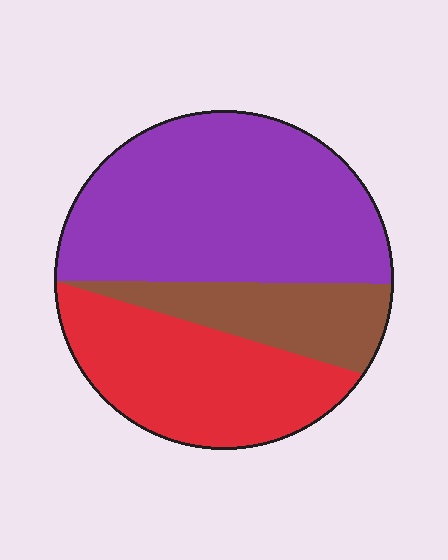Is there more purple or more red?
Purple.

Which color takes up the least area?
Brown, at roughly 20%.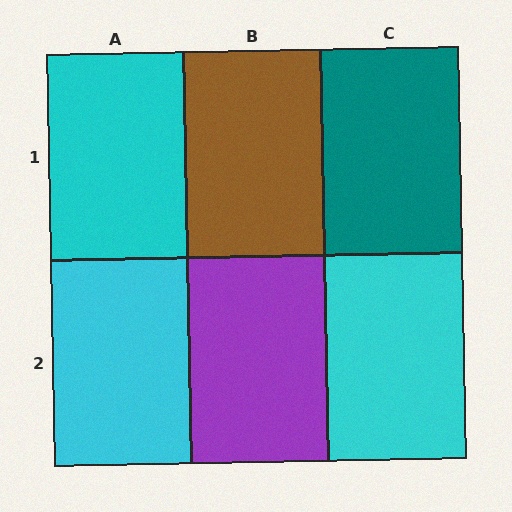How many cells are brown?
1 cell is brown.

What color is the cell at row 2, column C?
Cyan.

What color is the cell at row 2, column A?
Cyan.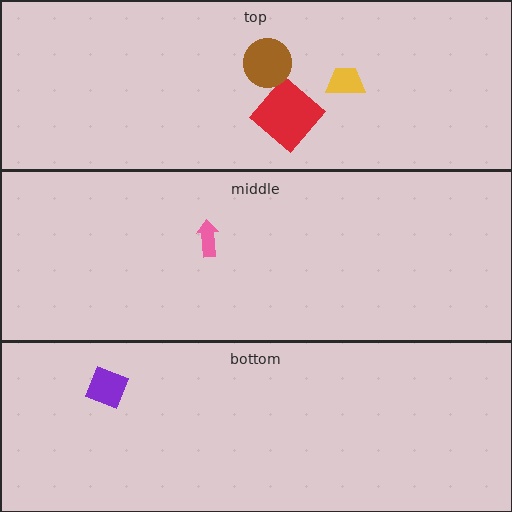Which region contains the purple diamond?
The bottom region.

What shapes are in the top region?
The yellow trapezoid, the red diamond, the brown circle.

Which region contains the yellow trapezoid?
The top region.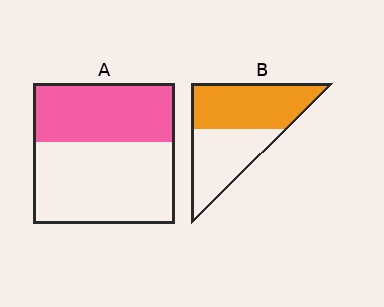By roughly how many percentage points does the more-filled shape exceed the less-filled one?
By roughly 15 percentage points (B over A).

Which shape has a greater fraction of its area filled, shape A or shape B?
Shape B.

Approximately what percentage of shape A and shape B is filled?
A is approximately 40% and B is approximately 55%.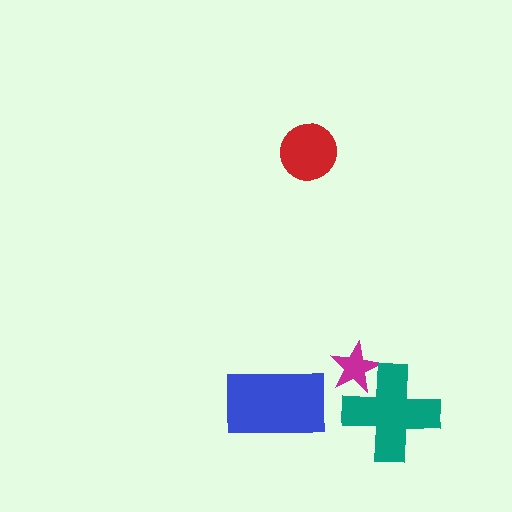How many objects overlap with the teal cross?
1 object overlaps with the teal cross.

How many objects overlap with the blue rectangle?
0 objects overlap with the blue rectangle.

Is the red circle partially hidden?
No, no other shape covers it.